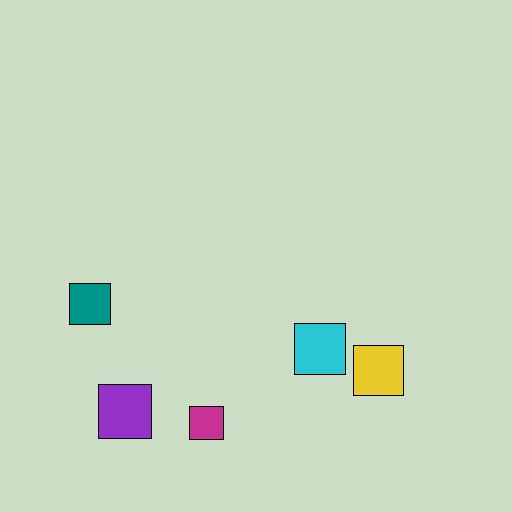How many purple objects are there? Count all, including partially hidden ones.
There is 1 purple object.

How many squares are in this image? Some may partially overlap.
There are 5 squares.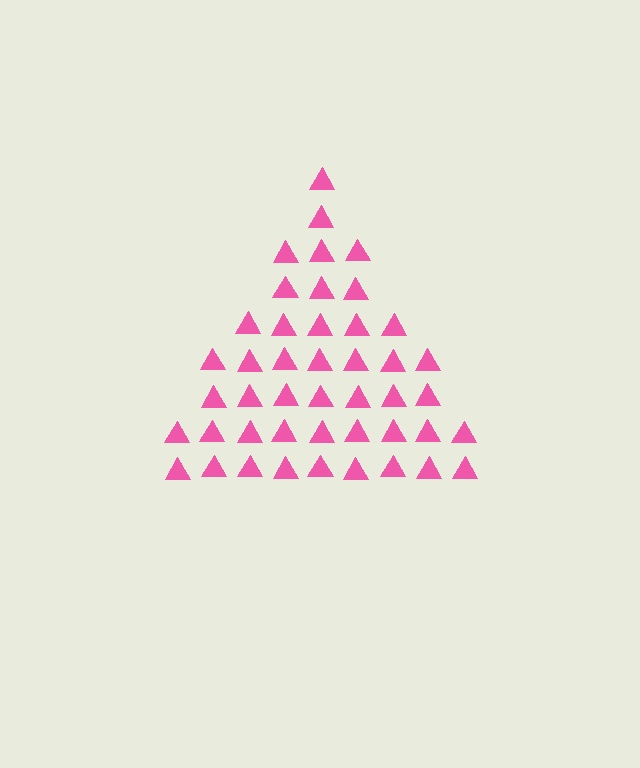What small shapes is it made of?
It is made of small triangles.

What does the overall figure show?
The overall figure shows a triangle.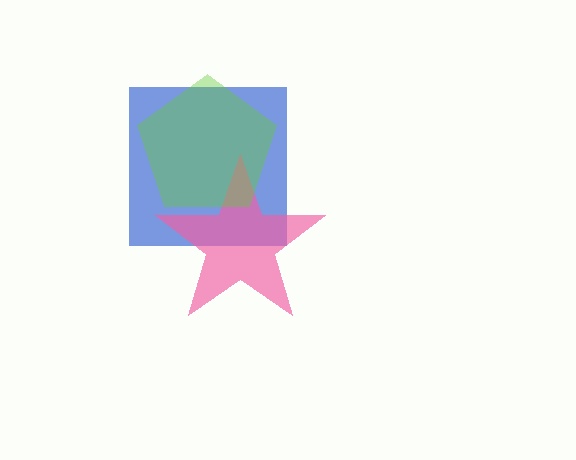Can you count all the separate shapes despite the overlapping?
Yes, there are 3 separate shapes.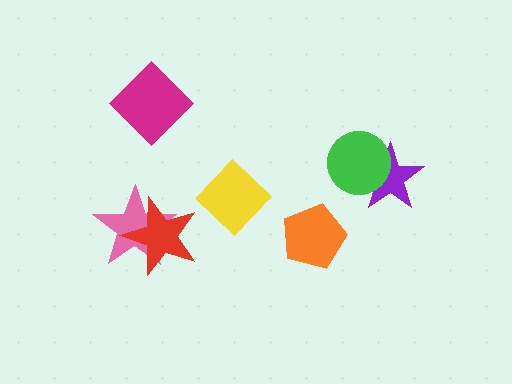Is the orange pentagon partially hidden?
No, no other shape covers it.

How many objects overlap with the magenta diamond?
0 objects overlap with the magenta diamond.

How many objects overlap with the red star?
1 object overlaps with the red star.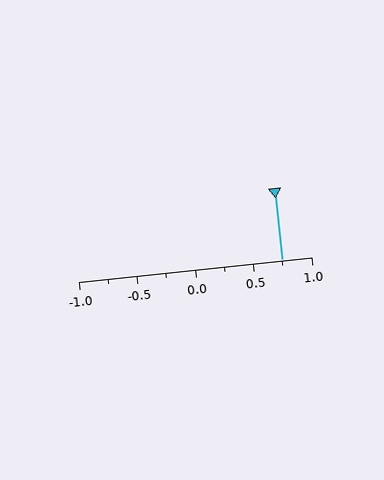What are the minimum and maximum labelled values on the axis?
The axis runs from -1.0 to 1.0.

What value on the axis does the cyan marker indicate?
The marker indicates approximately 0.75.